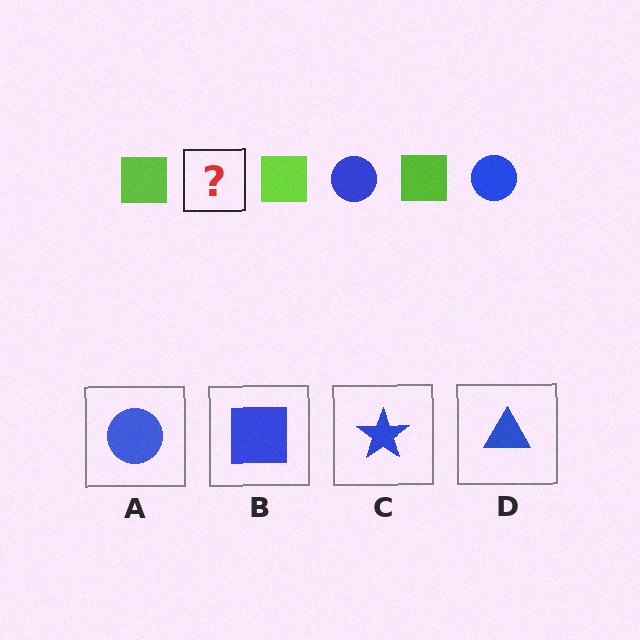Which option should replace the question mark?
Option A.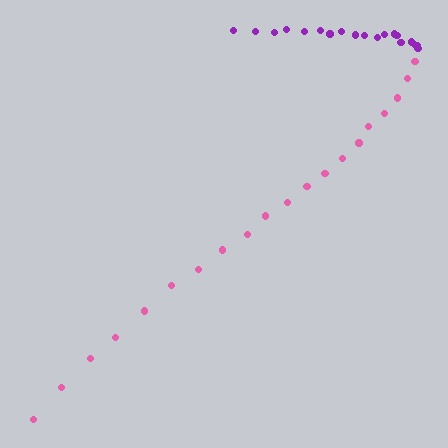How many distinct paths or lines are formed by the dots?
There are 2 distinct paths.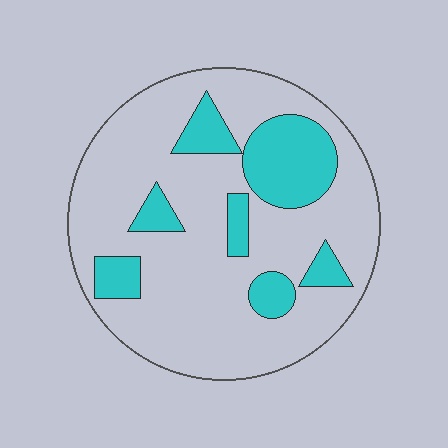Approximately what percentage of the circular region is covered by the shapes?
Approximately 25%.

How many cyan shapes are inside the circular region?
7.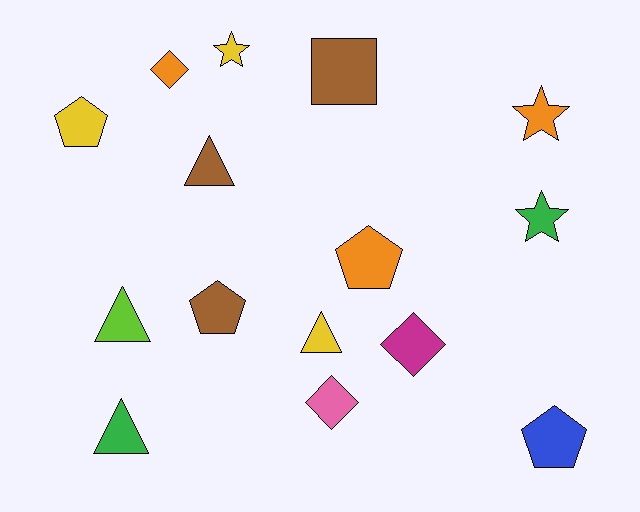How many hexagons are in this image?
There are no hexagons.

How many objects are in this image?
There are 15 objects.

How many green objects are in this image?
There are 2 green objects.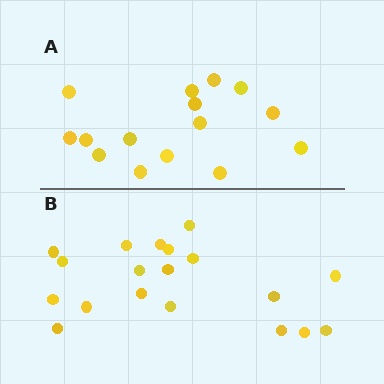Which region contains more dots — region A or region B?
Region B (the bottom region) has more dots.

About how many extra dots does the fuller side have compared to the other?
Region B has about 4 more dots than region A.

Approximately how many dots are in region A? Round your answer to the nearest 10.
About 20 dots. (The exact count is 15, which rounds to 20.)